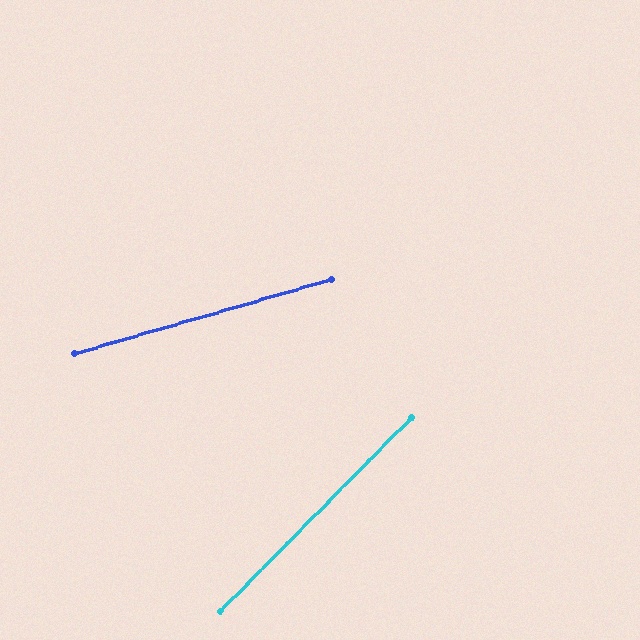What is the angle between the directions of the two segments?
Approximately 29 degrees.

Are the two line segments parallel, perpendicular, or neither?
Neither parallel nor perpendicular — they differ by about 29°.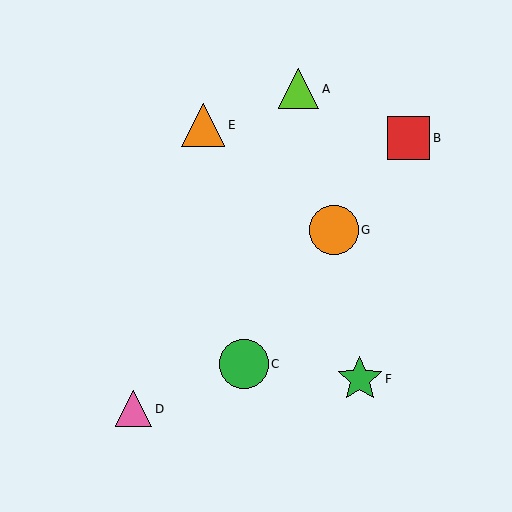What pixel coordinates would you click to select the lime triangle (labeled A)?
Click at (299, 89) to select the lime triangle A.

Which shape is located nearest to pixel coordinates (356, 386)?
The green star (labeled F) at (360, 379) is nearest to that location.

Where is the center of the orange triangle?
The center of the orange triangle is at (203, 125).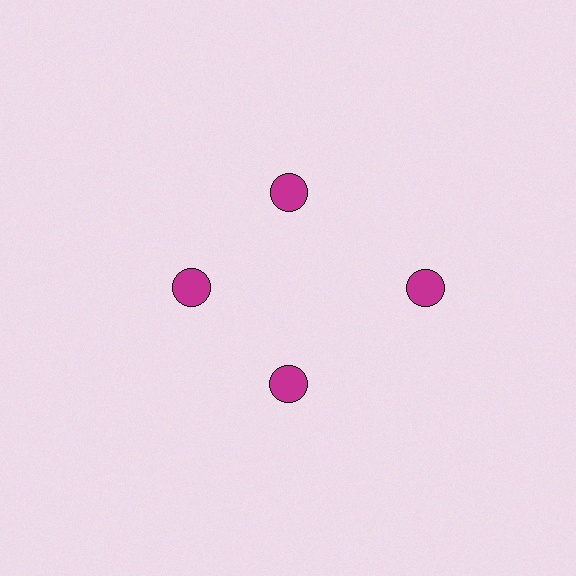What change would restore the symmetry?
The symmetry would be restored by moving it inward, back onto the ring so that all 4 circles sit at equal angles and equal distance from the center.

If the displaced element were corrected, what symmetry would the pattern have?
It would have 4-fold rotational symmetry — the pattern would map onto itself every 90 degrees.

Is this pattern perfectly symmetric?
No. The 4 magenta circles are arranged in a ring, but one element near the 3 o'clock position is pushed outward from the center, breaking the 4-fold rotational symmetry.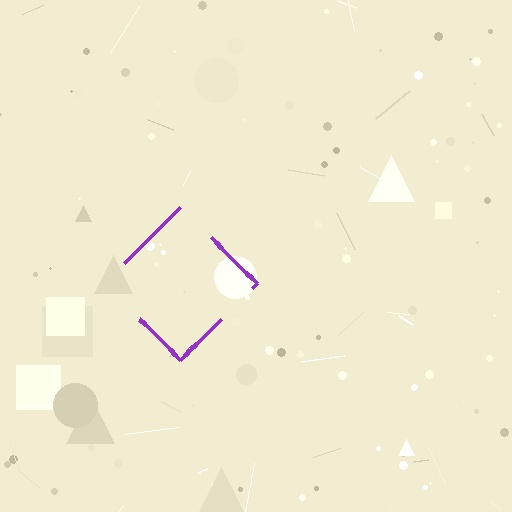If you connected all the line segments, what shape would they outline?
They would outline a diamond.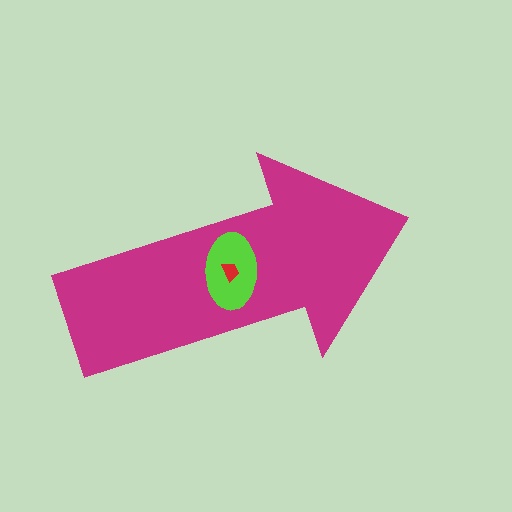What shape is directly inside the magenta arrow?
The lime ellipse.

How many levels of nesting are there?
3.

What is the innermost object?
The red trapezoid.